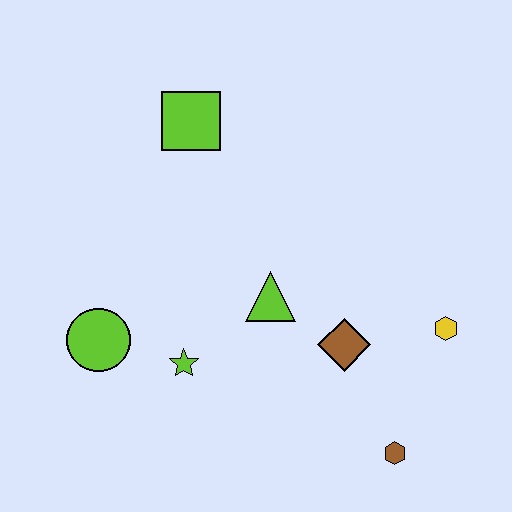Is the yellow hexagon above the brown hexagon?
Yes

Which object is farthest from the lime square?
The brown hexagon is farthest from the lime square.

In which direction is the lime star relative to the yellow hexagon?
The lime star is to the left of the yellow hexagon.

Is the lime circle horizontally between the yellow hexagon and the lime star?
No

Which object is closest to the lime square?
The lime triangle is closest to the lime square.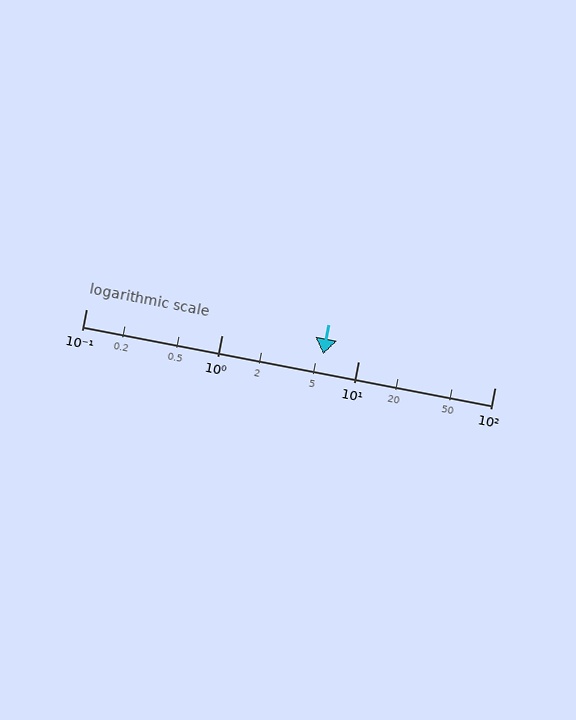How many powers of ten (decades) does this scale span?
The scale spans 3 decades, from 0.1 to 100.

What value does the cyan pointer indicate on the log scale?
The pointer indicates approximately 5.5.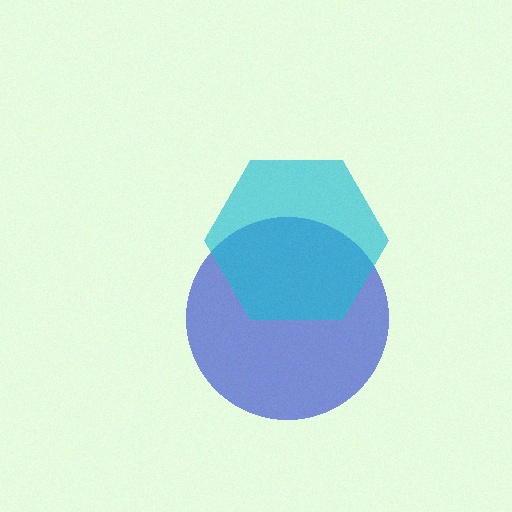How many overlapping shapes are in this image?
There are 2 overlapping shapes in the image.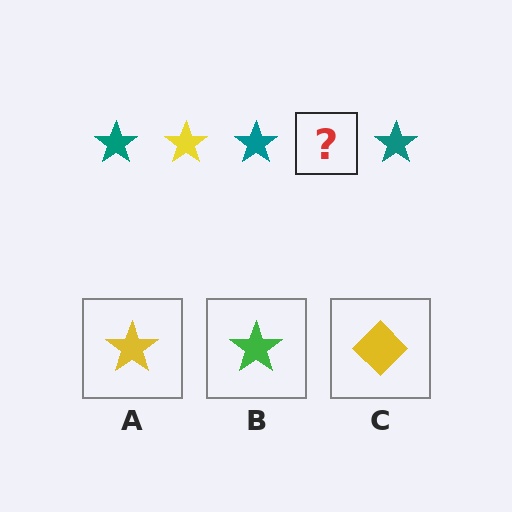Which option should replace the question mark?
Option A.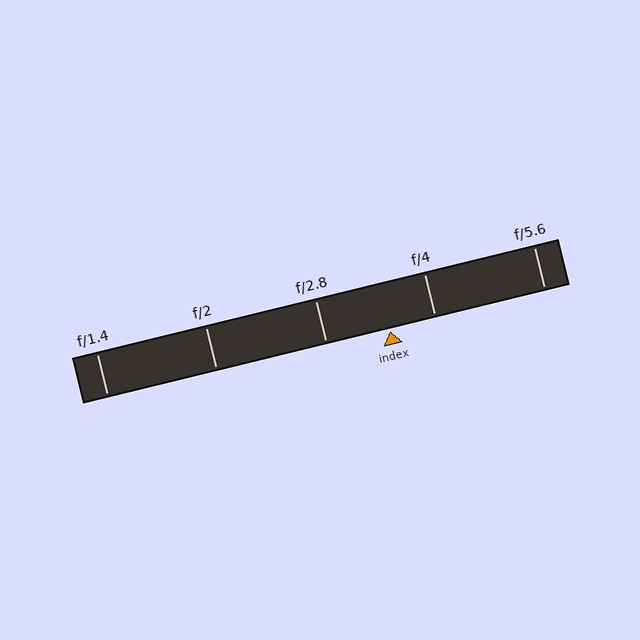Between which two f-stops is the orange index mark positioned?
The index mark is between f/2.8 and f/4.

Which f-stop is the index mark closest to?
The index mark is closest to f/4.